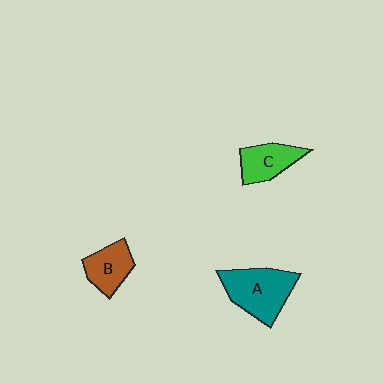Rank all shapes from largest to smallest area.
From largest to smallest: A (teal), C (green), B (brown).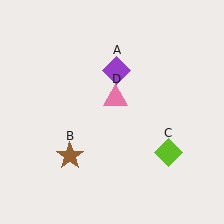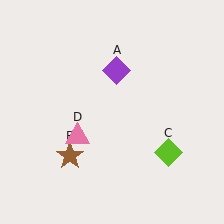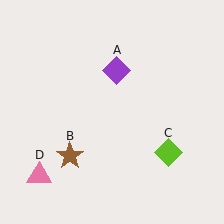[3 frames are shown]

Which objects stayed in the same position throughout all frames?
Purple diamond (object A) and brown star (object B) and lime diamond (object C) remained stationary.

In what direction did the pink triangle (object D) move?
The pink triangle (object D) moved down and to the left.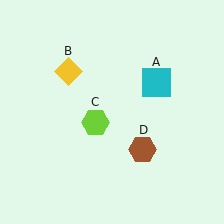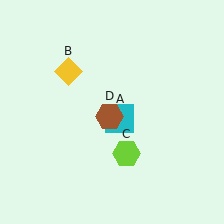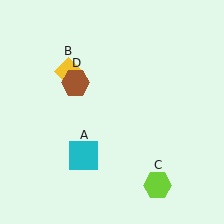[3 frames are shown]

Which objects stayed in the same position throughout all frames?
Yellow diamond (object B) remained stationary.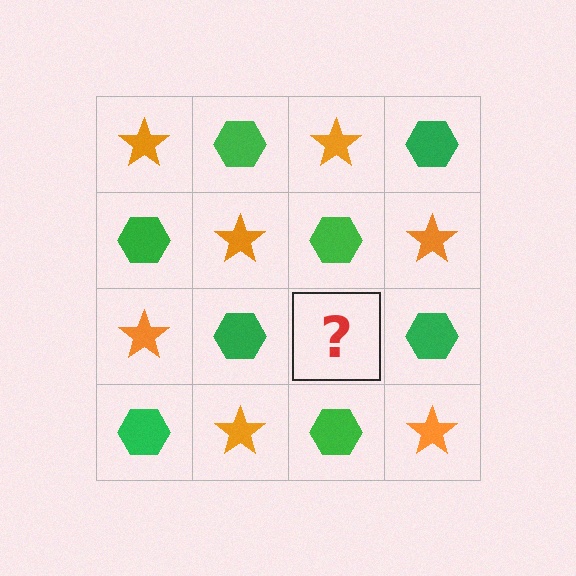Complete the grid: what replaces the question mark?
The question mark should be replaced with an orange star.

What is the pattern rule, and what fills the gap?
The rule is that it alternates orange star and green hexagon in a checkerboard pattern. The gap should be filled with an orange star.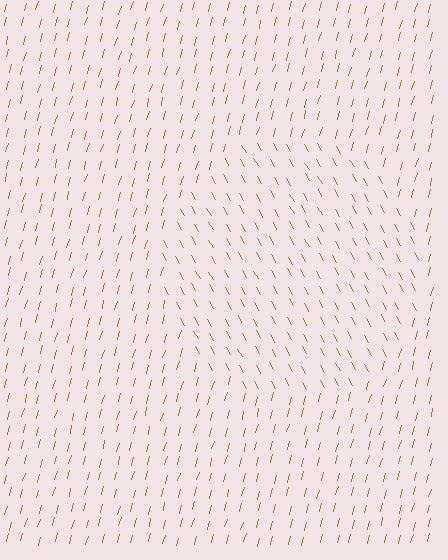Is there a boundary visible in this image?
Yes, there is a texture boundary formed by a change in line orientation.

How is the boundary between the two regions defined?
The boundary is defined purely by a change in line orientation (approximately 45 degrees difference). All lines are the same color and thickness.